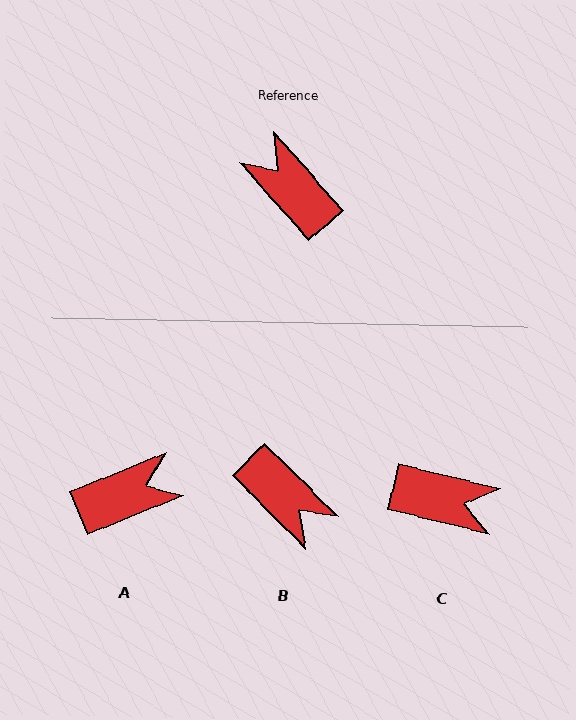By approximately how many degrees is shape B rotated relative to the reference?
Approximately 177 degrees clockwise.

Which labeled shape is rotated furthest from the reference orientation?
B, about 177 degrees away.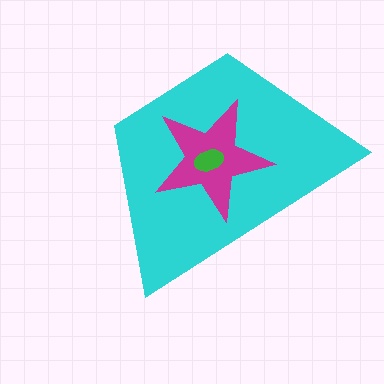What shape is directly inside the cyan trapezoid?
The magenta star.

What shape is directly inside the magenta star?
The green ellipse.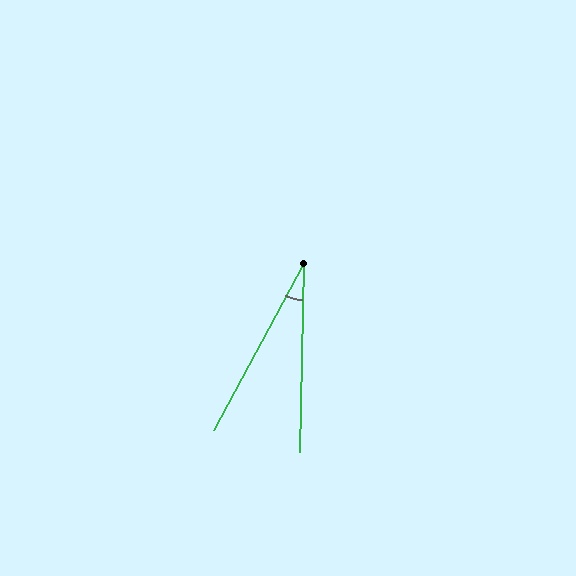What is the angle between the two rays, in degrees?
Approximately 27 degrees.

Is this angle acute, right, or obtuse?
It is acute.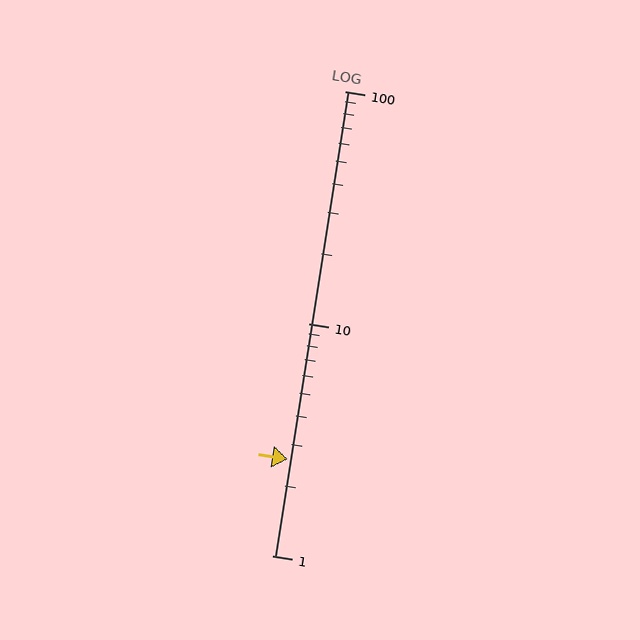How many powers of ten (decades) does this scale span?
The scale spans 2 decades, from 1 to 100.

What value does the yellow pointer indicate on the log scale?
The pointer indicates approximately 2.6.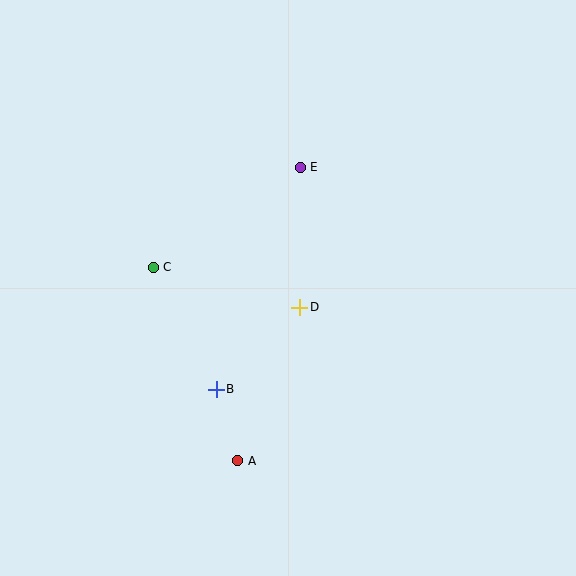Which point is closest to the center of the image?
Point D at (300, 307) is closest to the center.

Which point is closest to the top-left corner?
Point C is closest to the top-left corner.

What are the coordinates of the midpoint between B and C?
The midpoint between B and C is at (185, 328).